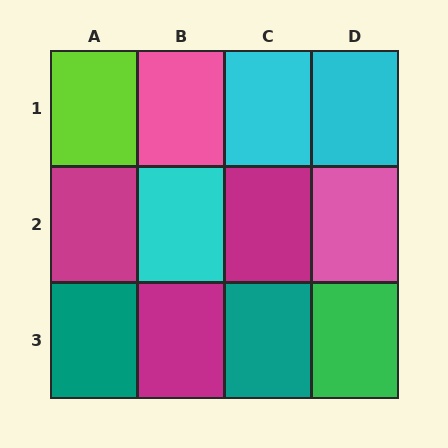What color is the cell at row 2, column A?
Magenta.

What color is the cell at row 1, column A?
Lime.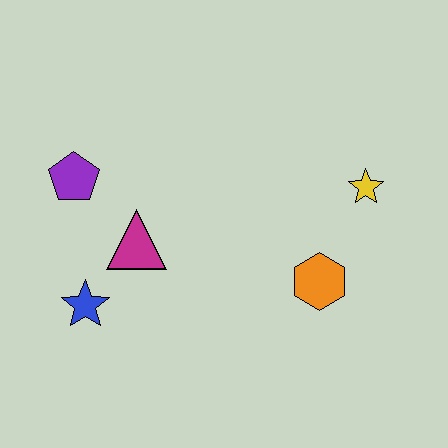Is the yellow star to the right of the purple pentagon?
Yes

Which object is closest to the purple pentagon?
The magenta triangle is closest to the purple pentagon.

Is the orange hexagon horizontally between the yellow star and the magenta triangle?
Yes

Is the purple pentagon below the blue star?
No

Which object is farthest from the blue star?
The yellow star is farthest from the blue star.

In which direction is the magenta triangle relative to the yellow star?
The magenta triangle is to the left of the yellow star.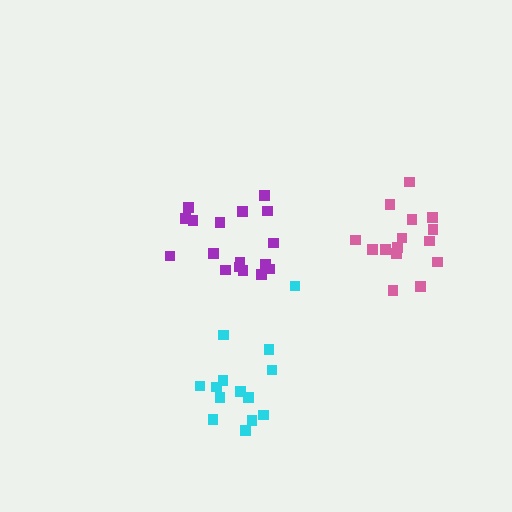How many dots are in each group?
Group 1: 15 dots, Group 2: 17 dots, Group 3: 14 dots (46 total).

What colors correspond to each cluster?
The clusters are colored: pink, purple, cyan.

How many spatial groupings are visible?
There are 3 spatial groupings.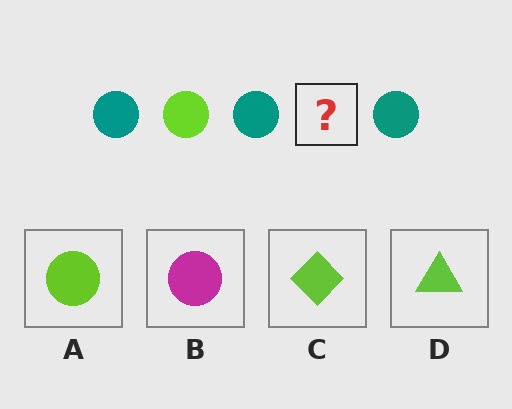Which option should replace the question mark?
Option A.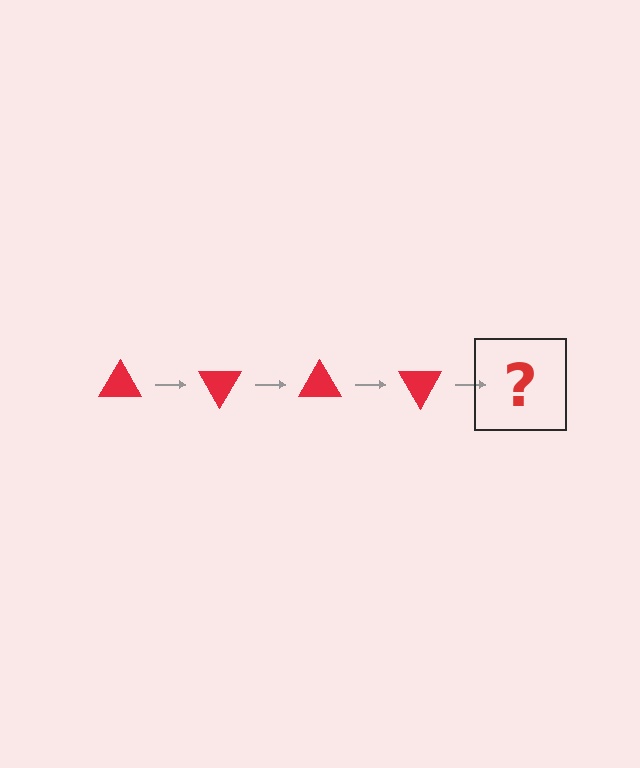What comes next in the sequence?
The next element should be a red triangle rotated 240 degrees.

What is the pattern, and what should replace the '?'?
The pattern is that the triangle rotates 60 degrees each step. The '?' should be a red triangle rotated 240 degrees.